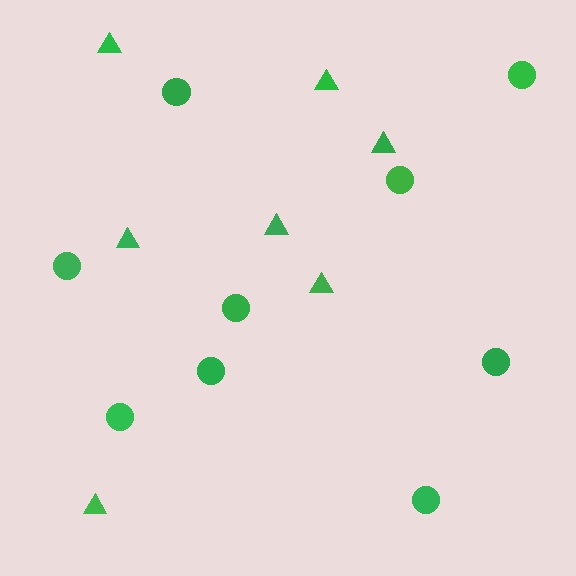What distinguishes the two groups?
There are 2 groups: one group of triangles (7) and one group of circles (9).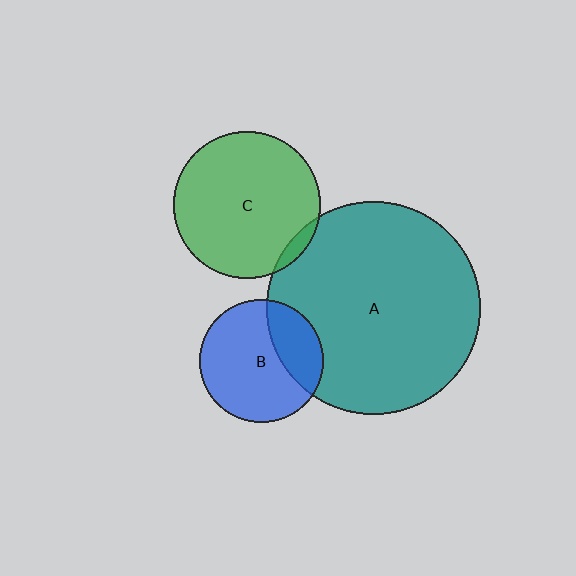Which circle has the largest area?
Circle A (teal).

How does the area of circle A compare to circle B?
Approximately 3.0 times.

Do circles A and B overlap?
Yes.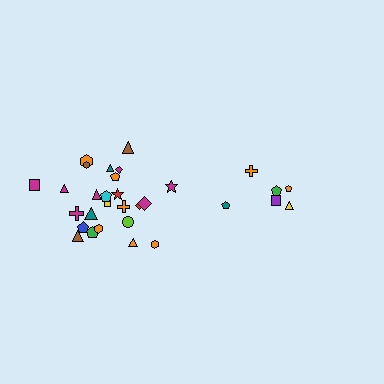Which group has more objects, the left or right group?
The left group.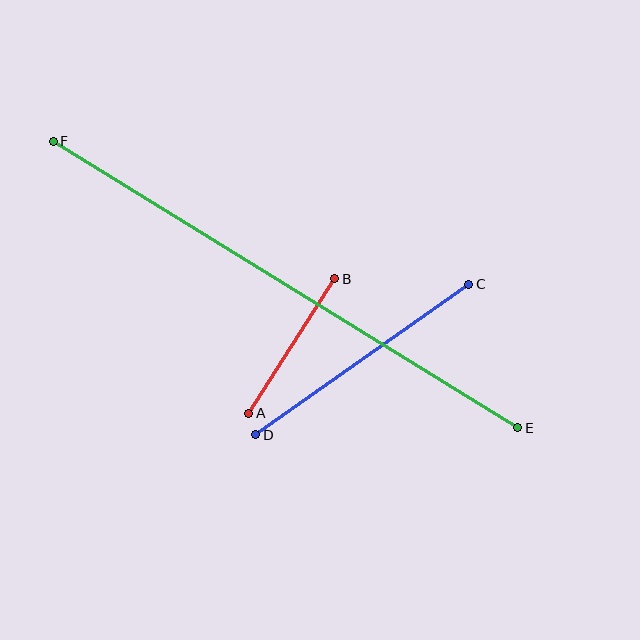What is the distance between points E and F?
The distance is approximately 546 pixels.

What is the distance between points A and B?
The distance is approximately 160 pixels.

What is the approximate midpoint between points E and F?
The midpoint is at approximately (285, 284) pixels.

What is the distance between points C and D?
The distance is approximately 261 pixels.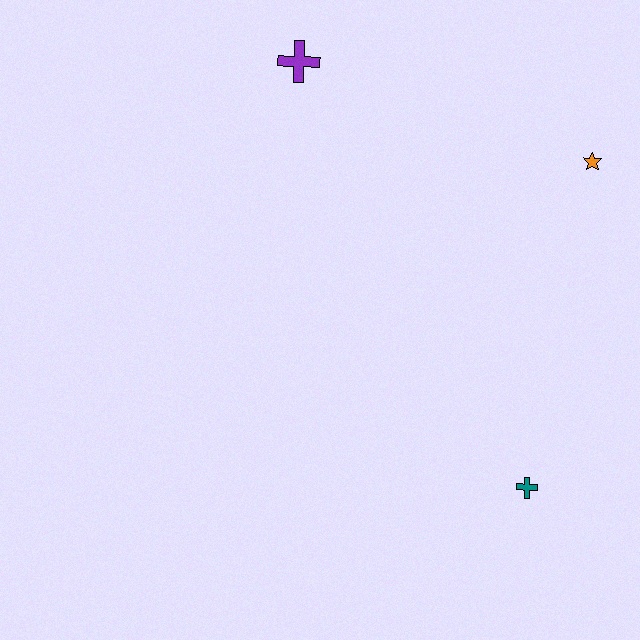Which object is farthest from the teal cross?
The purple cross is farthest from the teal cross.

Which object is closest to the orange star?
The purple cross is closest to the orange star.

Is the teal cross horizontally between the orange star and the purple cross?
Yes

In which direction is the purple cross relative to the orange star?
The purple cross is to the left of the orange star.